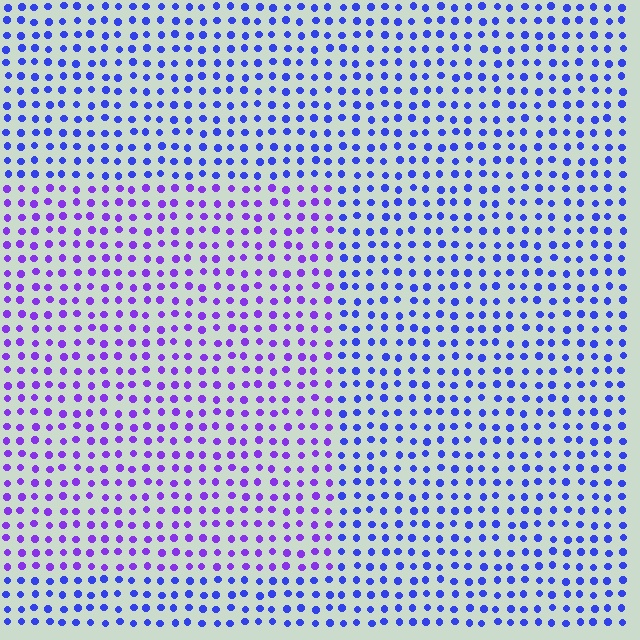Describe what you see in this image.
The image is filled with small blue elements in a uniform arrangement. A rectangle-shaped region is visible where the elements are tinted to a slightly different hue, forming a subtle color boundary.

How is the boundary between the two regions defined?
The boundary is defined purely by a slight shift in hue (about 34 degrees). Spacing, size, and orientation are identical on both sides.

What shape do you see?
I see a rectangle.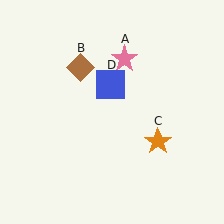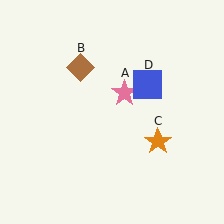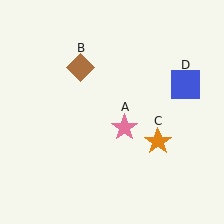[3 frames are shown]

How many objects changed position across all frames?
2 objects changed position: pink star (object A), blue square (object D).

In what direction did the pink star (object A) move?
The pink star (object A) moved down.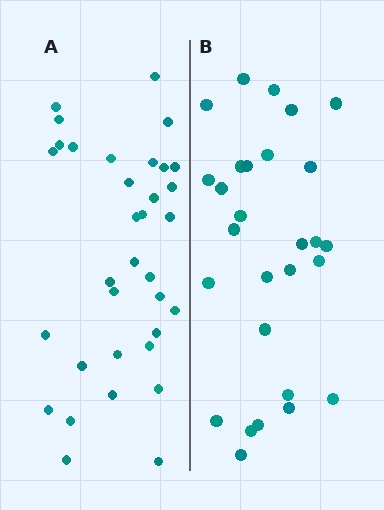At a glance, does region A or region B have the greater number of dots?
Region A (the left region) has more dots.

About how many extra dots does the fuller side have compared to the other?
Region A has about 6 more dots than region B.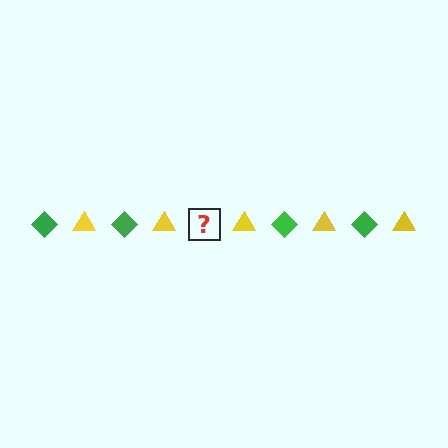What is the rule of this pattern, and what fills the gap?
The rule is that the pattern alternates between green diamond and yellow triangle. The gap should be filled with a green diamond.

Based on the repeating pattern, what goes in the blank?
The blank should be a green diamond.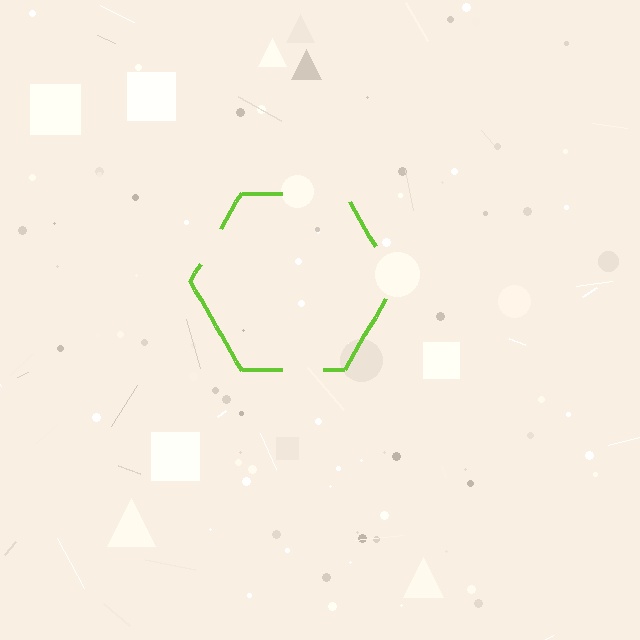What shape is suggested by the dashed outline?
The dashed outline suggests a hexagon.